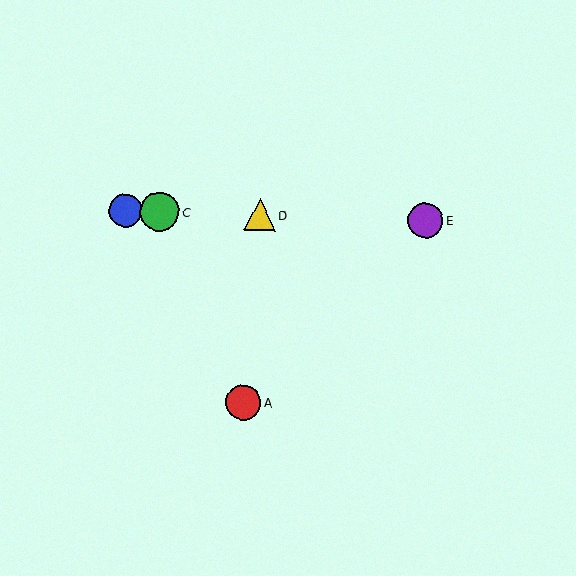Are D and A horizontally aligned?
No, D is at y≈215 and A is at y≈403.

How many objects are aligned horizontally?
4 objects (B, C, D, E) are aligned horizontally.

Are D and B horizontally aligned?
Yes, both are at y≈215.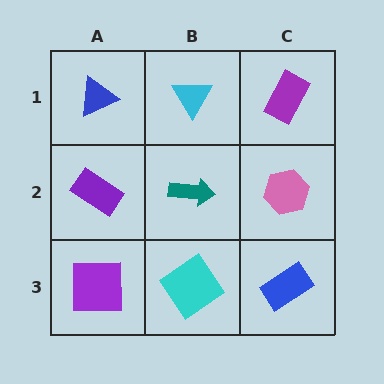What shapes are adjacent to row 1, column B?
A teal arrow (row 2, column B), a blue triangle (row 1, column A), a purple rectangle (row 1, column C).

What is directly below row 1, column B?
A teal arrow.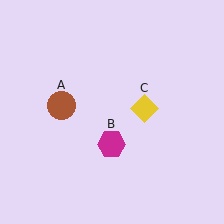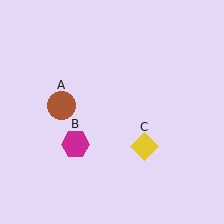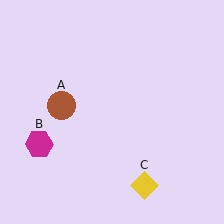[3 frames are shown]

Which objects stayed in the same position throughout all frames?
Brown circle (object A) remained stationary.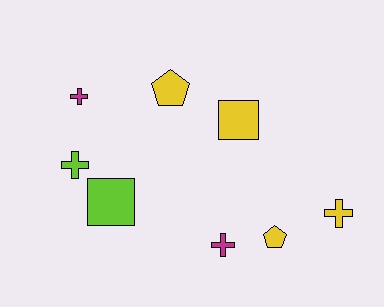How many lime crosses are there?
There is 1 lime cross.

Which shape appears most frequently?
Cross, with 4 objects.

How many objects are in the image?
There are 8 objects.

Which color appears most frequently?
Yellow, with 4 objects.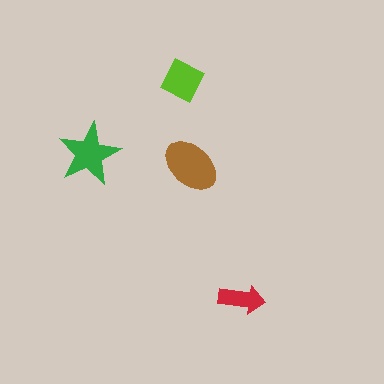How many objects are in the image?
There are 4 objects in the image.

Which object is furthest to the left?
The green star is leftmost.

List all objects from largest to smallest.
The brown ellipse, the green star, the lime diamond, the red arrow.